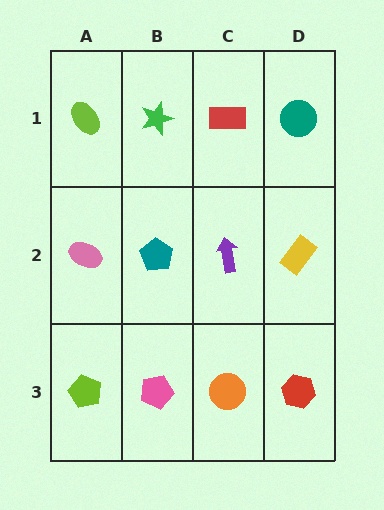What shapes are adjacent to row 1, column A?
A pink ellipse (row 2, column A), a green star (row 1, column B).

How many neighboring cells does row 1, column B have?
3.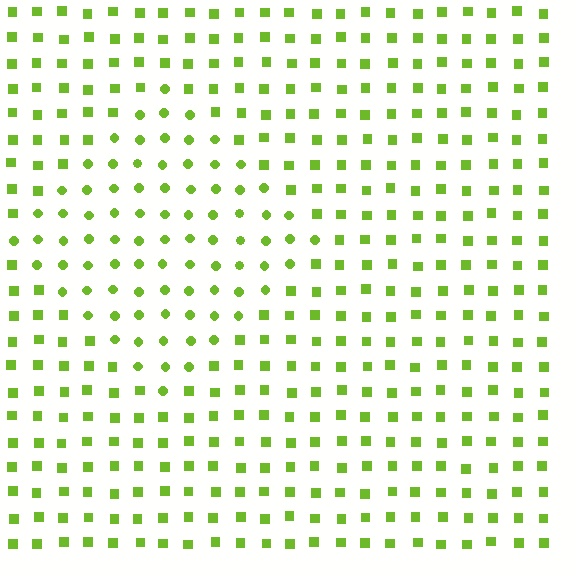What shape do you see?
I see a diamond.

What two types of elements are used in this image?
The image uses circles inside the diamond region and squares outside it.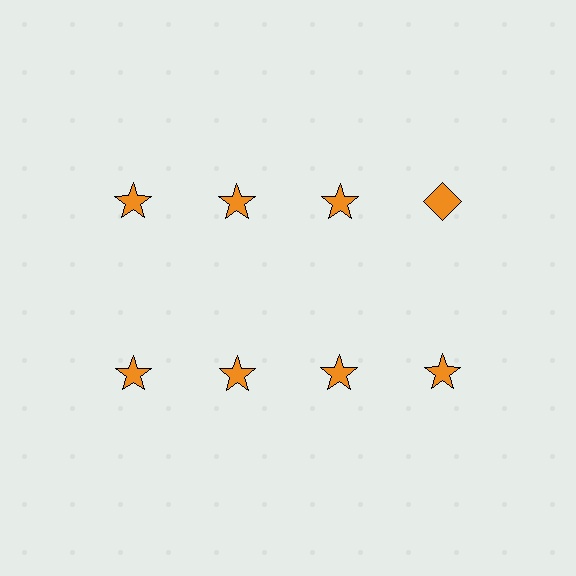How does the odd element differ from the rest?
It has a different shape: diamond instead of star.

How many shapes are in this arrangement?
There are 8 shapes arranged in a grid pattern.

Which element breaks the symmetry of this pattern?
The orange diamond in the top row, second from right column breaks the symmetry. All other shapes are orange stars.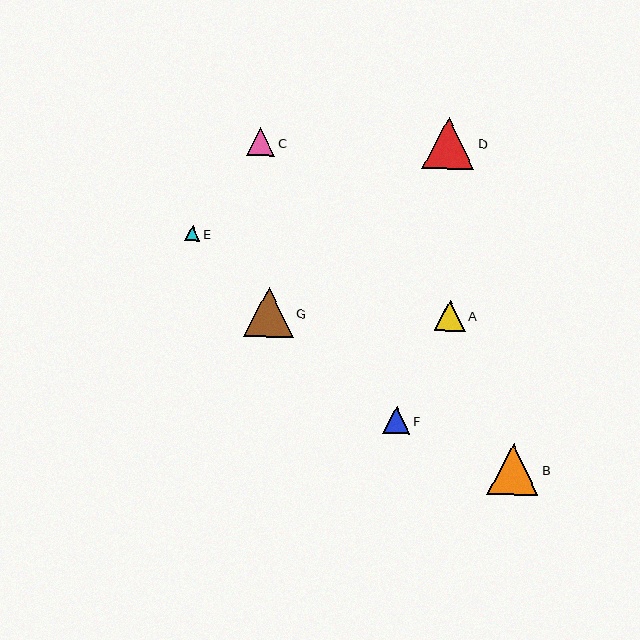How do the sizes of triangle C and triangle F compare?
Triangle C and triangle F are approximately the same size.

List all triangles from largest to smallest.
From largest to smallest: D, B, G, A, C, F, E.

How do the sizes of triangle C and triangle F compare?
Triangle C and triangle F are approximately the same size.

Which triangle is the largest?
Triangle D is the largest with a size of approximately 52 pixels.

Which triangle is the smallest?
Triangle E is the smallest with a size of approximately 15 pixels.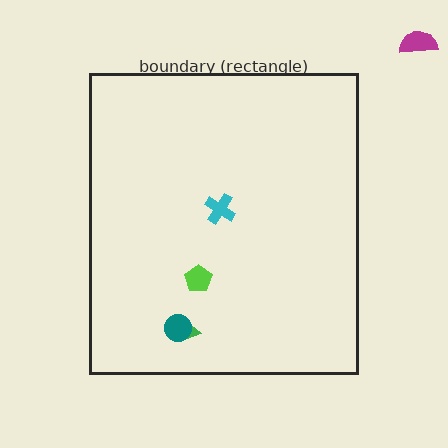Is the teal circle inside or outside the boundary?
Inside.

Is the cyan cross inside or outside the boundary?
Inside.